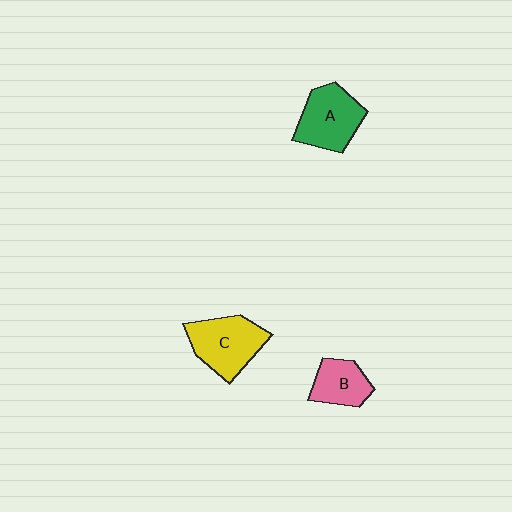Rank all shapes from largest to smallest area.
From largest to smallest: C (yellow), A (green), B (pink).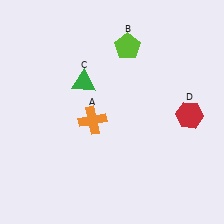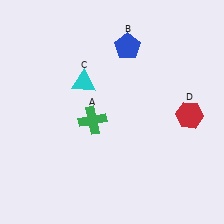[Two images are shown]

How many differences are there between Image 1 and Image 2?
There are 3 differences between the two images.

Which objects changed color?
A changed from orange to green. B changed from lime to blue. C changed from green to cyan.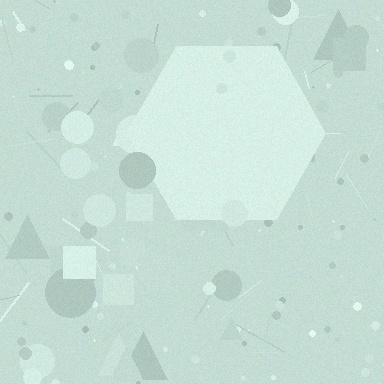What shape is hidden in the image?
A hexagon is hidden in the image.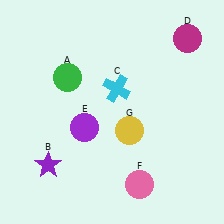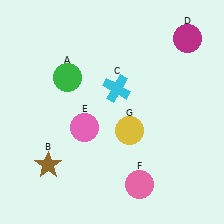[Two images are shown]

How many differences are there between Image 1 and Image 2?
There are 2 differences between the two images.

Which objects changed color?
B changed from purple to brown. E changed from purple to pink.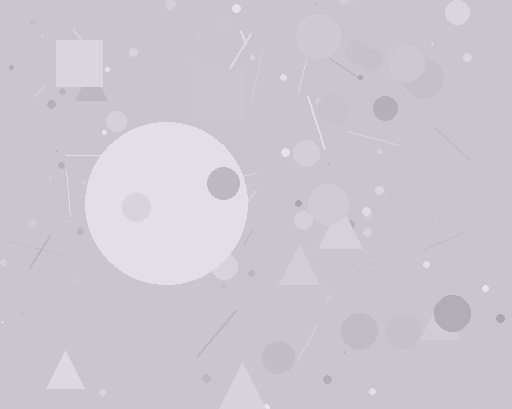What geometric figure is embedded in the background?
A circle is embedded in the background.